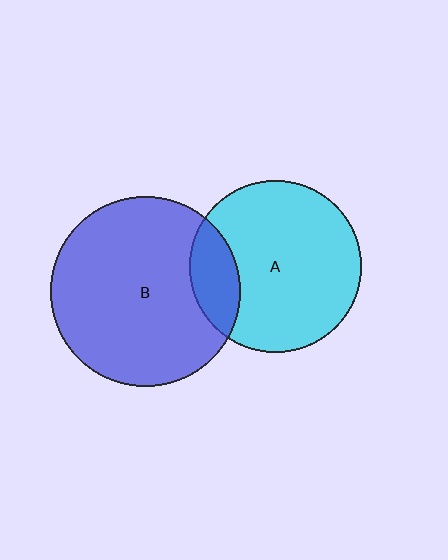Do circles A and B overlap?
Yes.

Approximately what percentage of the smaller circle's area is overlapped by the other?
Approximately 20%.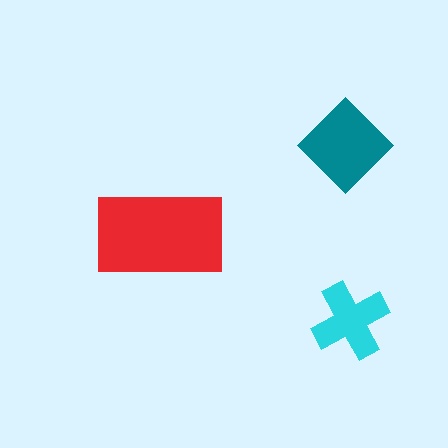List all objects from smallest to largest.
The cyan cross, the teal diamond, the red rectangle.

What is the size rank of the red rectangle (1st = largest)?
1st.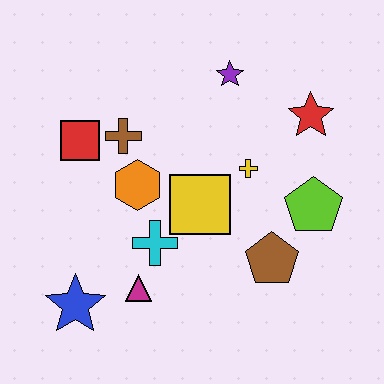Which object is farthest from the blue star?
The red star is farthest from the blue star.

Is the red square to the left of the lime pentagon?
Yes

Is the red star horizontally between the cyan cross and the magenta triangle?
No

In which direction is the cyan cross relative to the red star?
The cyan cross is to the left of the red star.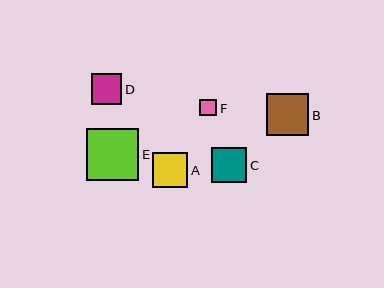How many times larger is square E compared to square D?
Square E is approximately 1.7 times the size of square D.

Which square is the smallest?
Square F is the smallest with a size of approximately 17 pixels.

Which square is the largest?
Square E is the largest with a size of approximately 52 pixels.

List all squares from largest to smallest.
From largest to smallest: E, B, A, C, D, F.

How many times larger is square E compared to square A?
Square E is approximately 1.5 times the size of square A.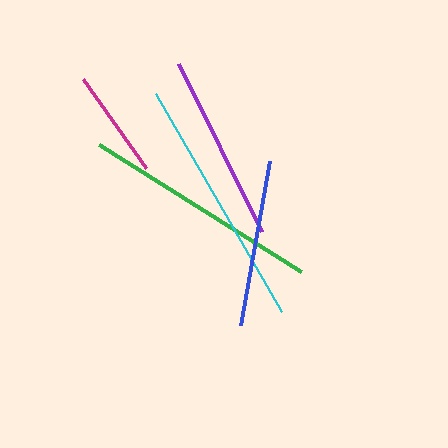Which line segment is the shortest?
The magenta line is the shortest at approximately 109 pixels.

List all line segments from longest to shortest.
From longest to shortest: cyan, green, purple, blue, magenta.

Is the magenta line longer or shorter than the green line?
The green line is longer than the magenta line.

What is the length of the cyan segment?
The cyan segment is approximately 251 pixels long.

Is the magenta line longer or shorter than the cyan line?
The cyan line is longer than the magenta line.